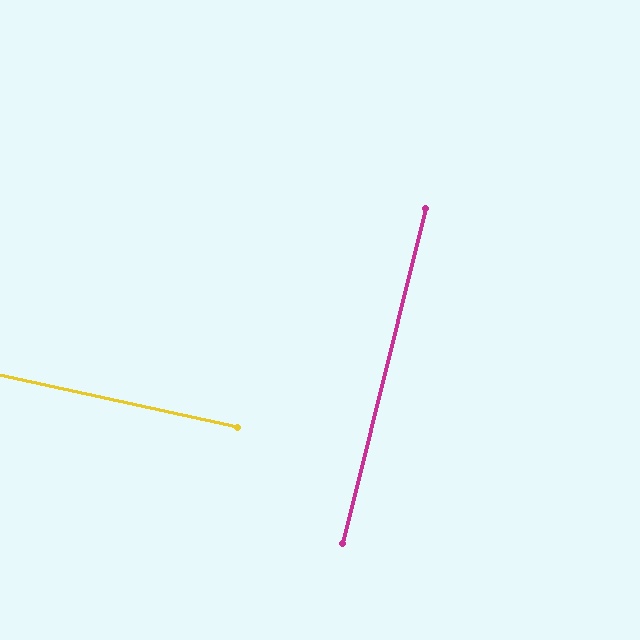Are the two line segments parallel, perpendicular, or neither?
Perpendicular — they meet at approximately 88°.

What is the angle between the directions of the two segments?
Approximately 88 degrees.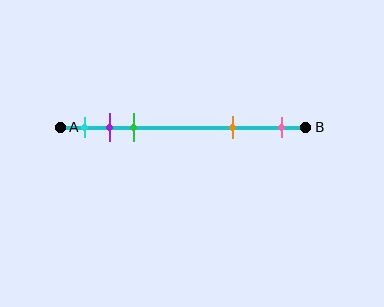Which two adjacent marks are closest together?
The purple and green marks are the closest adjacent pair.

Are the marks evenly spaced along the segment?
No, the marks are not evenly spaced.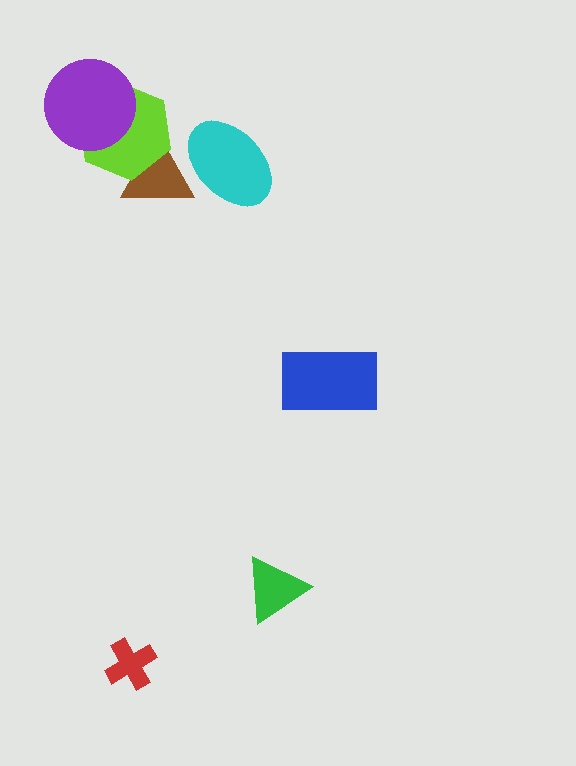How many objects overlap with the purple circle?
1 object overlaps with the purple circle.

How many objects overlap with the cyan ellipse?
1 object overlaps with the cyan ellipse.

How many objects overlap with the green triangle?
0 objects overlap with the green triangle.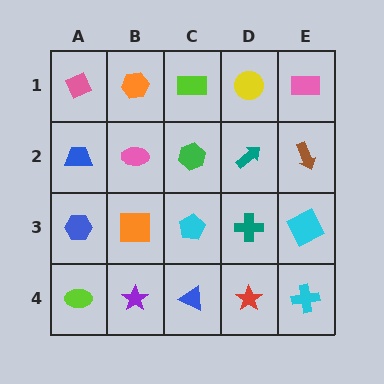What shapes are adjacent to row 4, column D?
A teal cross (row 3, column D), a blue triangle (row 4, column C), a cyan cross (row 4, column E).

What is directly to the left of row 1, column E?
A yellow circle.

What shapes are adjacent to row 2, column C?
A lime rectangle (row 1, column C), a cyan pentagon (row 3, column C), a pink ellipse (row 2, column B), a teal arrow (row 2, column D).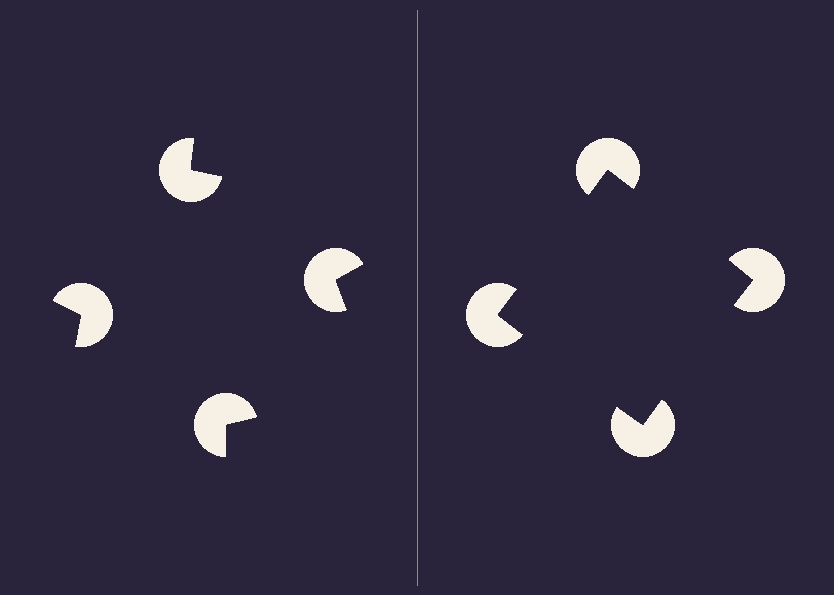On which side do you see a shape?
An illusory square appears on the right side. On the left side the wedge cuts are rotated, so no coherent shape forms.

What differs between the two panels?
The pac-man discs are positioned identically on both sides; only the wedge orientations differ. On the right they align to a square; on the left they are misaligned.